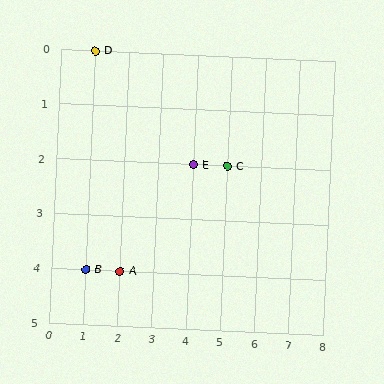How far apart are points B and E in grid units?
Points B and E are 3 columns and 2 rows apart (about 3.6 grid units diagonally).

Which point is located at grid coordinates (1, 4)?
Point B is at (1, 4).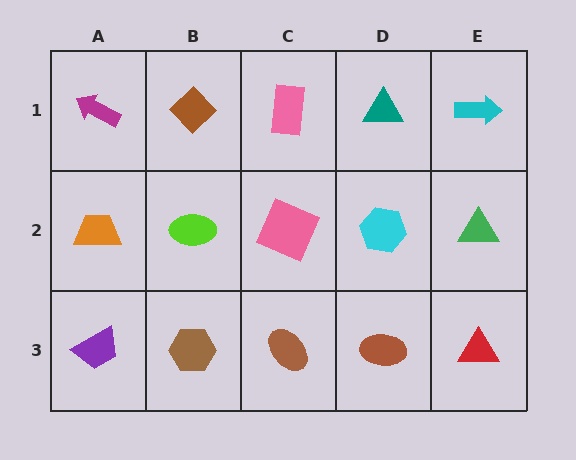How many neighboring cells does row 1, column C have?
3.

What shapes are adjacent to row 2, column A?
A magenta arrow (row 1, column A), a purple trapezoid (row 3, column A), a lime ellipse (row 2, column B).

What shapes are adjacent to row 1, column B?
A lime ellipse (row 2, column B), a magenta arrow (row 1, column A), a pink rectangle (row 1, column C).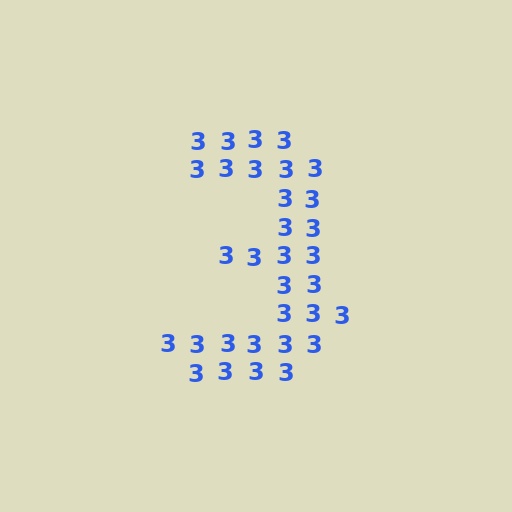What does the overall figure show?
The overall figure shows the digit 3.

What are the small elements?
The small elements are digit 3's.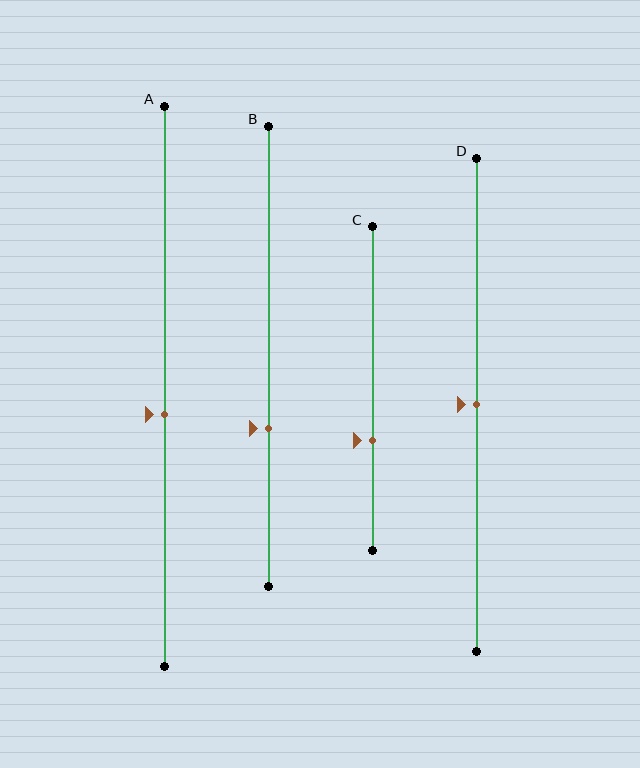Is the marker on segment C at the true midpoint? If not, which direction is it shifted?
No, the marker on segment C is shifted downward by about 16% of the segment length.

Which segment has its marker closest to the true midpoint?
Segment D has its marker closest to the true midpoint.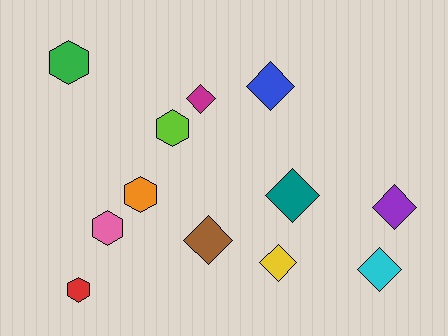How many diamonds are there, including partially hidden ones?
There are 7 diamonds.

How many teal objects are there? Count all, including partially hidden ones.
There is 1 teal object.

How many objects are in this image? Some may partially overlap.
There are 12 objects.